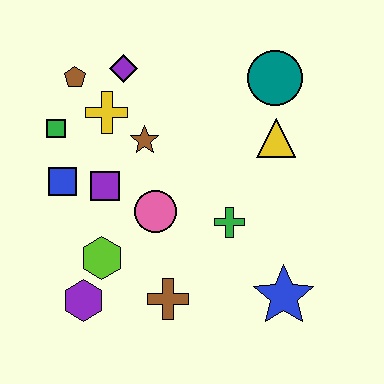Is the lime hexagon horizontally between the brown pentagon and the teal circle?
Yes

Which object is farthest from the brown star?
The blue star is farthest from the brown star.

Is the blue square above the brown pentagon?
No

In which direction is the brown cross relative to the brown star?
The brown cross is below the brown star.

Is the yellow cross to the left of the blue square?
No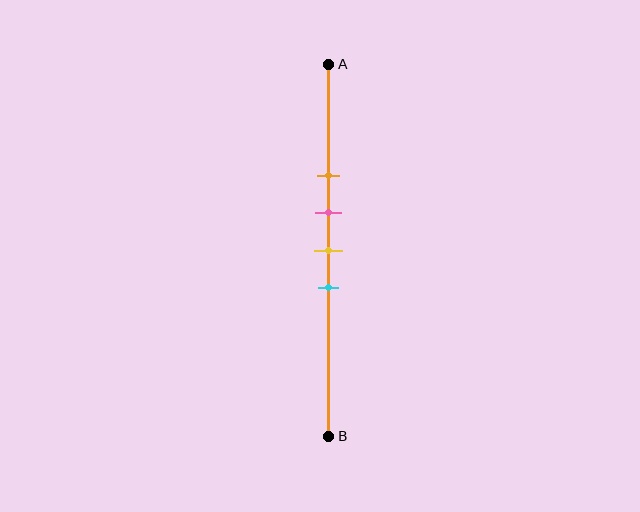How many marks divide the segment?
There are 4 marks dividing the segment.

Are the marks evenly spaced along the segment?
Yes, the marks are approximately evenly spaced.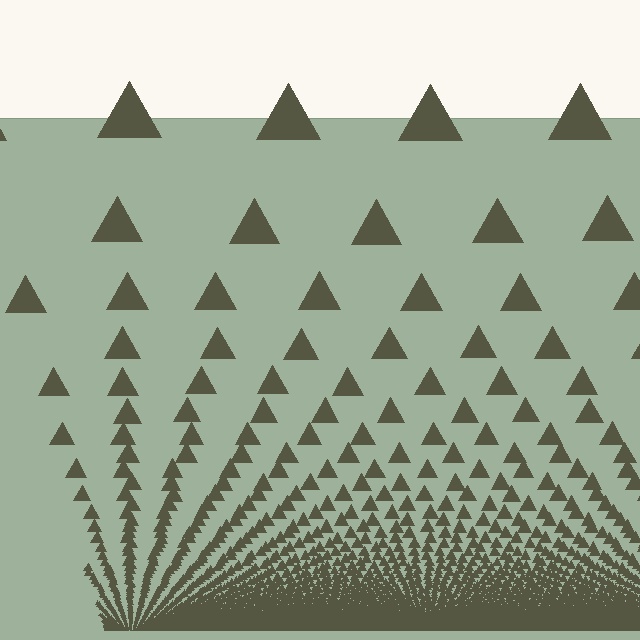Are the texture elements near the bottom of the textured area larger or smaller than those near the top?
Smaller. The gradient is inverted — elements near the bottom are smaller and denser.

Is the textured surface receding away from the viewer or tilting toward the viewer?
The surface appears to tilt toward the viewer. Texture elements get larger and sparser toward the top.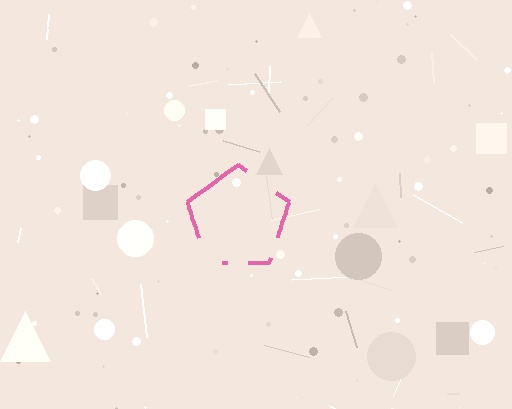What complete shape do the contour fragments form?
The contour fragments form a pentagon.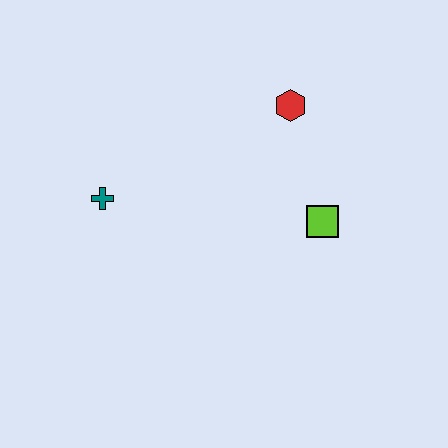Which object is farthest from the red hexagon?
The teal cross is farthest from the red hexagon.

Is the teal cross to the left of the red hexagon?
Yes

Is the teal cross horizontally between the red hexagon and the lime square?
No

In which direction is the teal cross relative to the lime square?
The teal cross is to the left of the lime square.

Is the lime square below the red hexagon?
Yes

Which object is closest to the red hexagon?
The lime square is closest to the red hexagon.